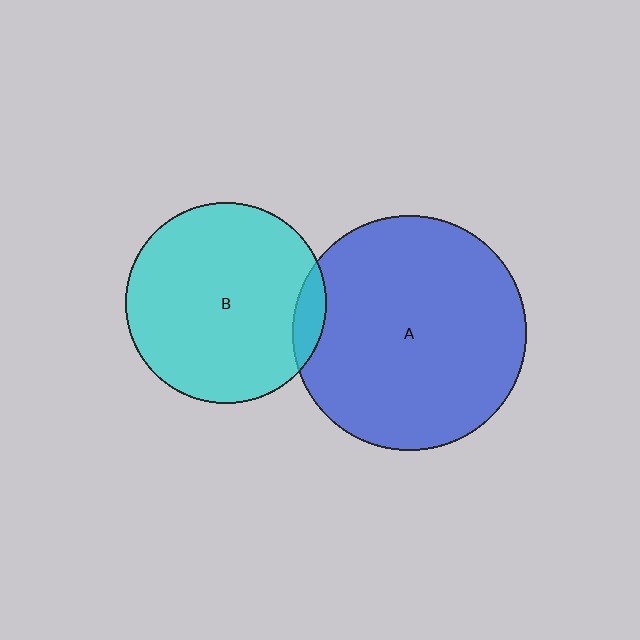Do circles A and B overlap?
Yes.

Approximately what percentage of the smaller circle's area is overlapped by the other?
Approximately 10%.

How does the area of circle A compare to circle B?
Approximately 1.4 times.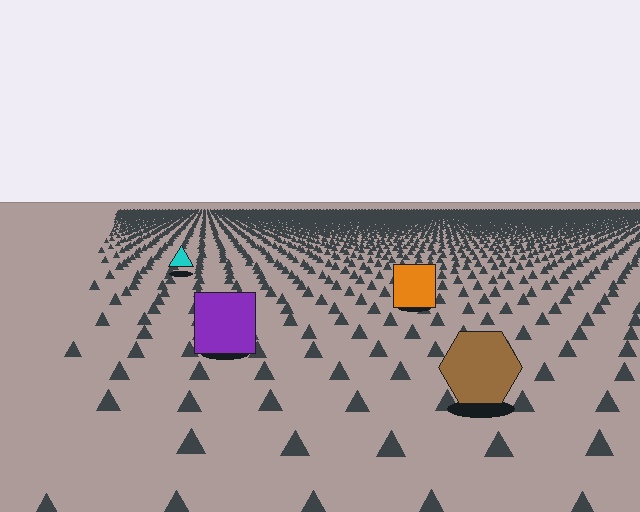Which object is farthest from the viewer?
The cyan triangle is farthest from the viewer. It appears smaller and the ground texture around it is denser.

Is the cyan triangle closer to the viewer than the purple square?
No. The purple square is closer — you can tell from the texture gradient: the ground texture is coarser near it.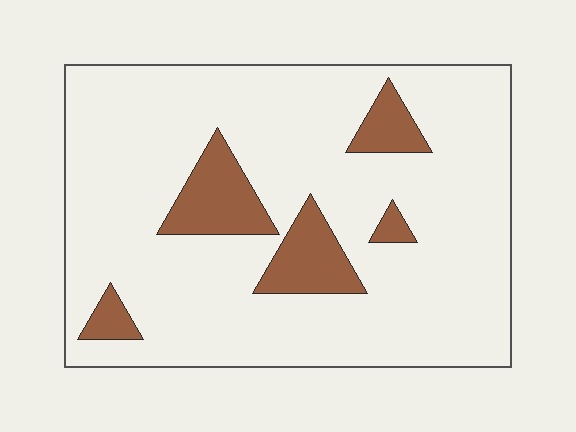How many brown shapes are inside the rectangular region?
5.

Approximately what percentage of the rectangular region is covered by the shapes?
Approximately 15%.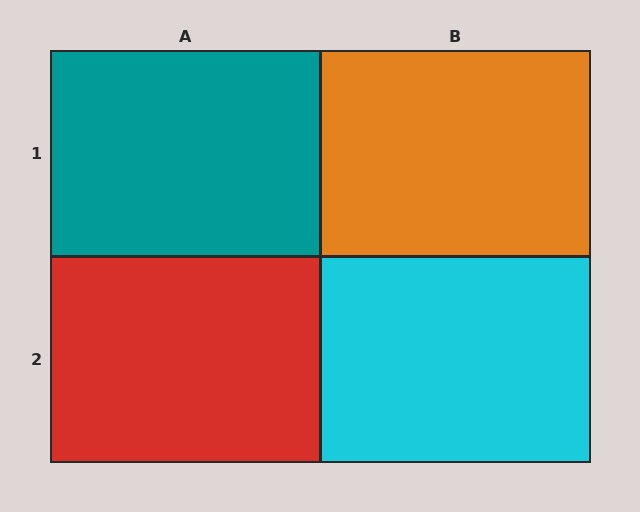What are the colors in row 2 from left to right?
Red, cyan.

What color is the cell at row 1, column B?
Orange.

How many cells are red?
1 cell is red.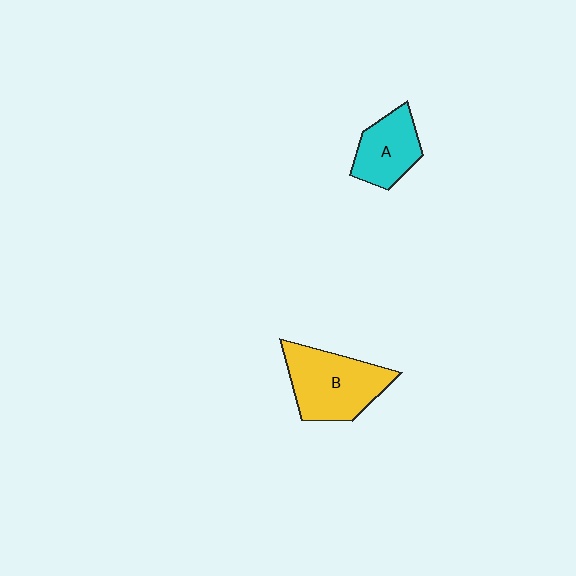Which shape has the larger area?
Shape B (yellow).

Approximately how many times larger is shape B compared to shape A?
Approximately 1.5 times.